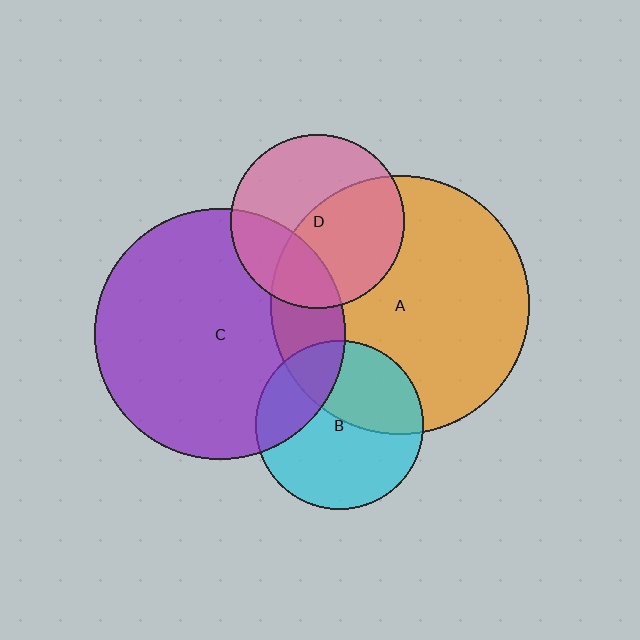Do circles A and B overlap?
Yes.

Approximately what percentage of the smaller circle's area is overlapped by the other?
Approximately 40%.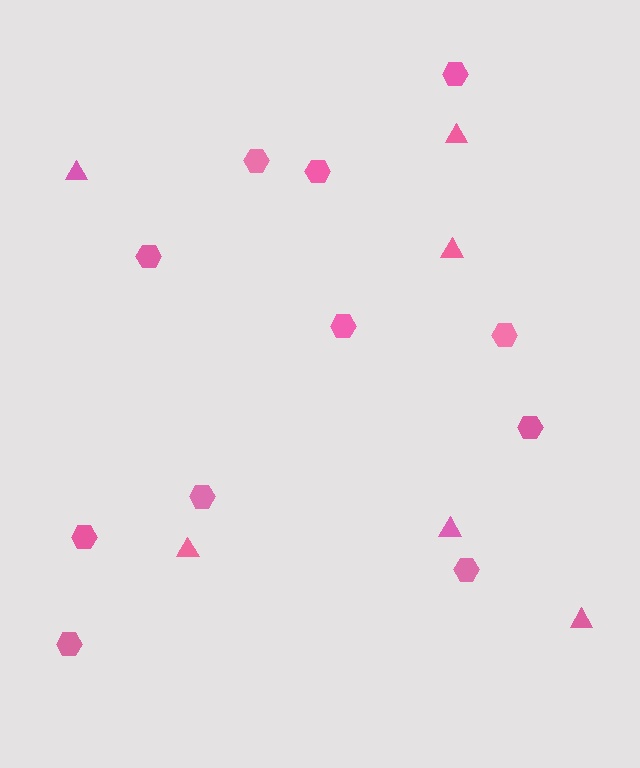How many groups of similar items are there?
There are 2 groups: one group of hexagons (11) and one group of triangles (6).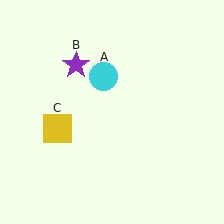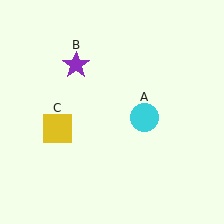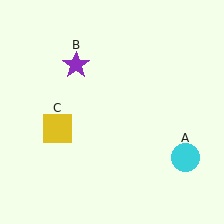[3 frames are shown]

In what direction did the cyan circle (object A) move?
The cyan circle (object A) moved down and to the right.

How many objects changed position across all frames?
1 object changed position: cyan circle (object A).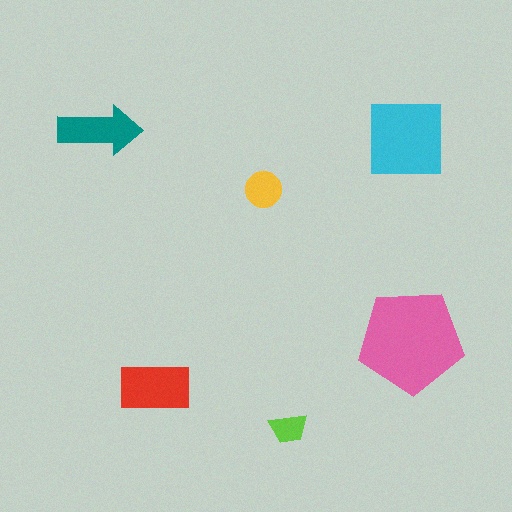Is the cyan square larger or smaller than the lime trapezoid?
Larger.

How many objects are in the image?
There are 6 objects in the image.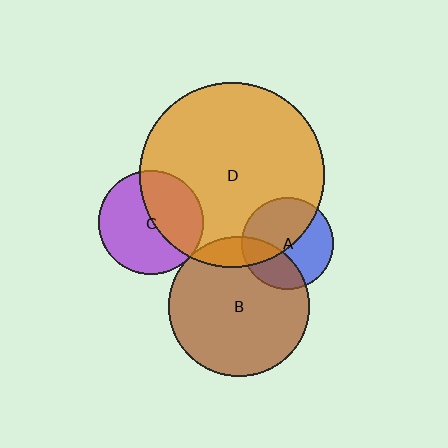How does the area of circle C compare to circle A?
Approximately 1.3 times.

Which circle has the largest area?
Circle D (orange).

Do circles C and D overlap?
Yes.